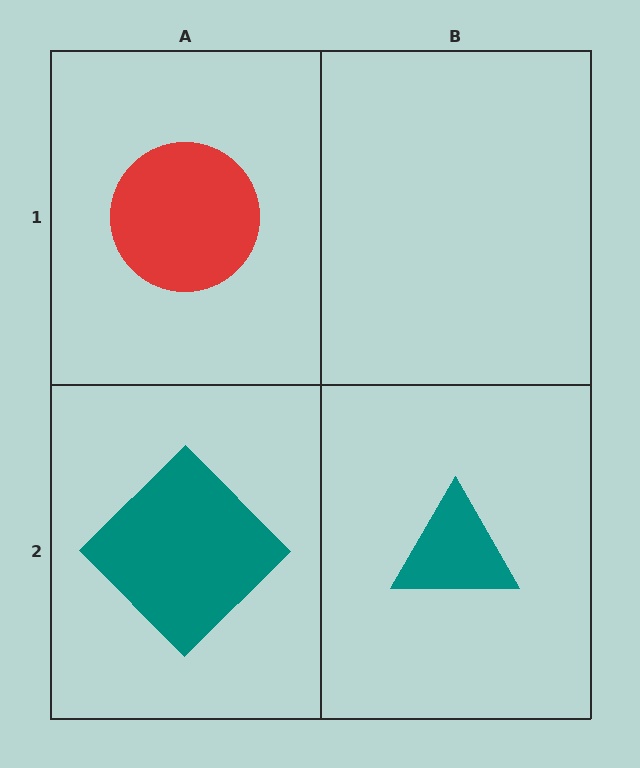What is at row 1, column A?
A red circle.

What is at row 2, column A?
A teal diamond.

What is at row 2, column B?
A teal triangle.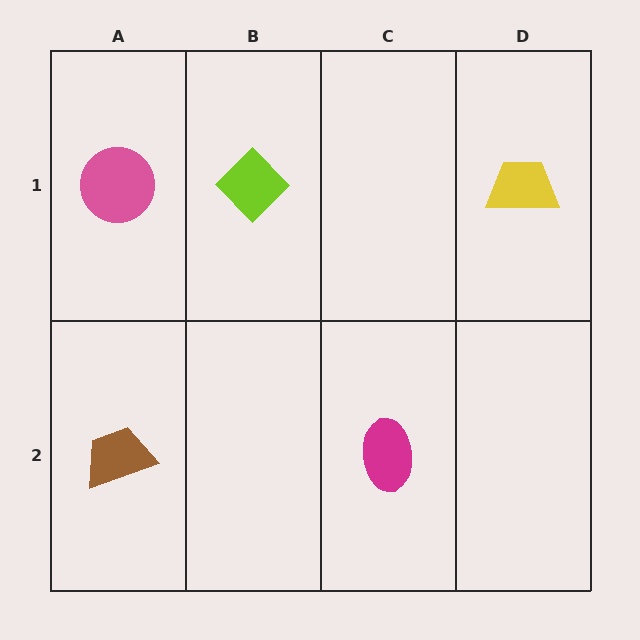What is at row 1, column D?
A yellow trapezoid.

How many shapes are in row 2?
2 shapes.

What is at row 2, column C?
A magenta ellipse.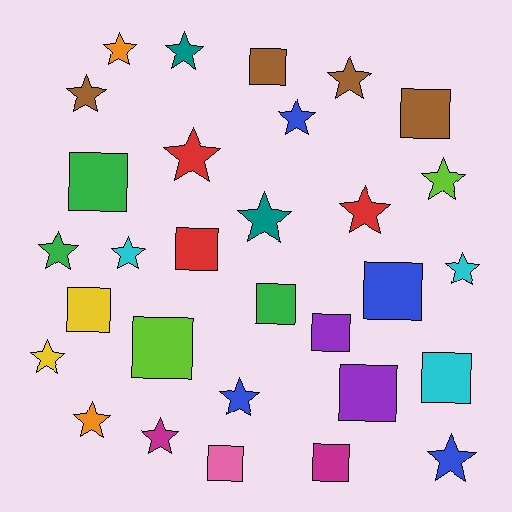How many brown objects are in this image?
There are 4 brown objects.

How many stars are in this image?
There are 17 stars.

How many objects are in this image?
There are 30 objects.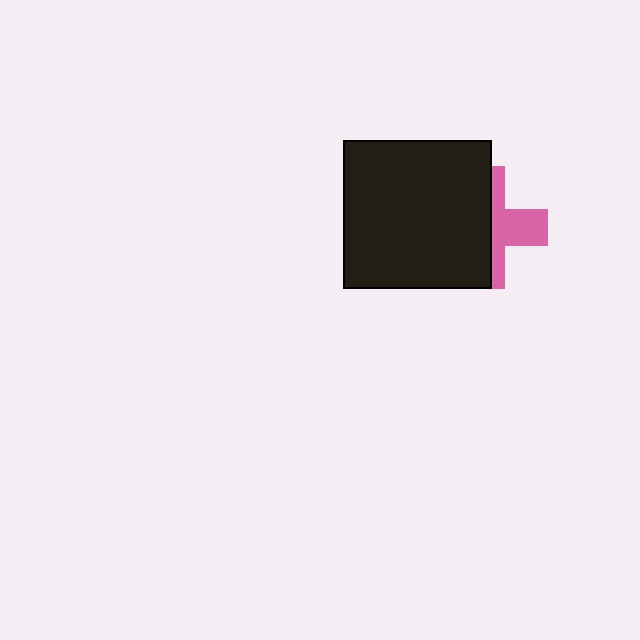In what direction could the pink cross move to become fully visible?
The pink cross could move right. That would shift it out from behind the black square entirely.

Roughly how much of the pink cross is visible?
A small part of it is visible (roughly 42%).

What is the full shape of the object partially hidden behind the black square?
The partially hidden object is a pink cross.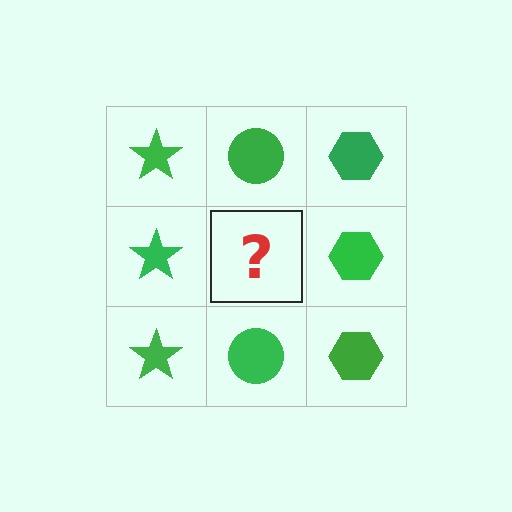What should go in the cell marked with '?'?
The missing cell should contain a green circle.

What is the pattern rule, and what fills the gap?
The rule is that each column has a consistent shape. The gap should be filled with a green circle.